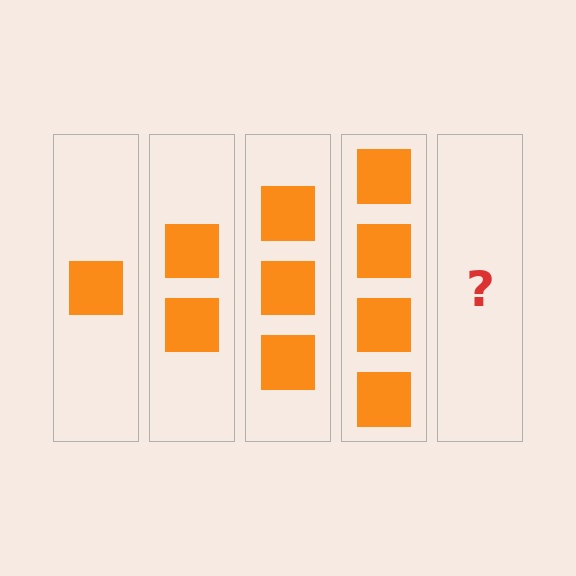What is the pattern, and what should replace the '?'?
The pattern is that each step adds one more square. The '?' should be 5 squares.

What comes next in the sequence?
The next element should be 5 squares.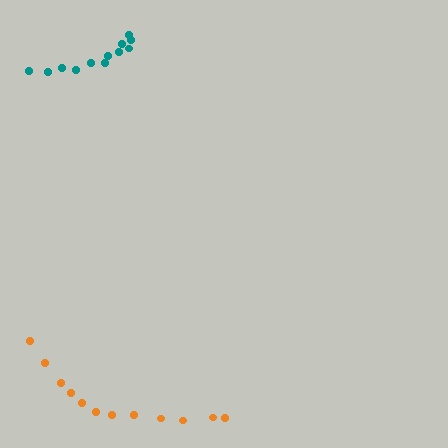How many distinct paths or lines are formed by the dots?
There are 2 distinct paths.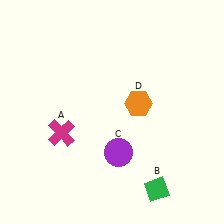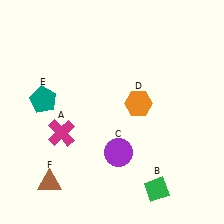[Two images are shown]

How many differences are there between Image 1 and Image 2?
There are 2 differences between the two images.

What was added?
A teal pentagon (E), a brown triangle (F) were added in Image 2.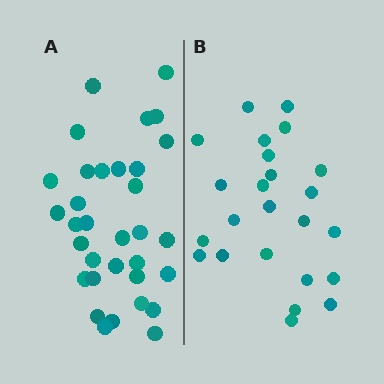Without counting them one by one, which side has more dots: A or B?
Region A (the left region) has more dots.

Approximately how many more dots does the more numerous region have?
Region A has roughly 8 or so more dots than region B.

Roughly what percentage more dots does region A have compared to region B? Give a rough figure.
About 40% more.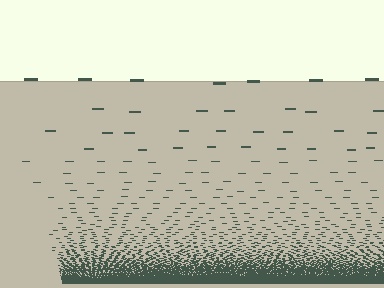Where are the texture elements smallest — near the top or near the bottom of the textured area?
Near the bottom.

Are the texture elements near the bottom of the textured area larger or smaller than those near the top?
Smaller. The gradient is inverted — elements near the bottom are smaller and denser.